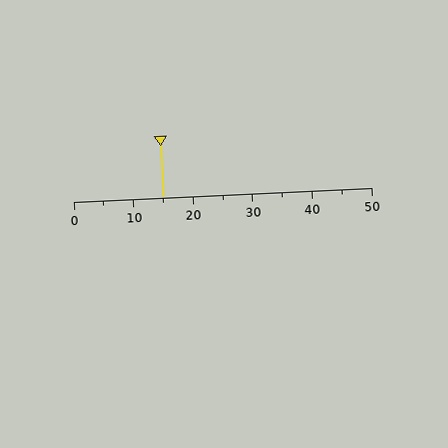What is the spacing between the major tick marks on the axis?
The major ticks are spaced 10 apart.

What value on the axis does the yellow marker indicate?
The marker indicates approximately 15.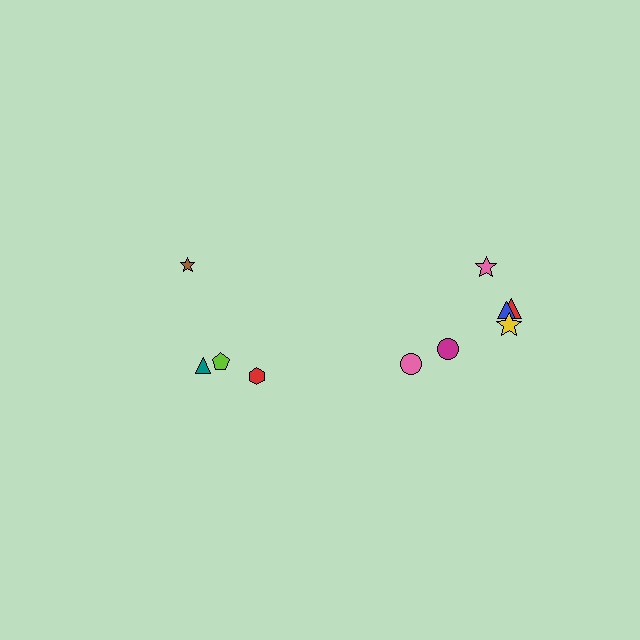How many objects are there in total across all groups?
There are 10 objects.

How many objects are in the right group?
There are 6 objects.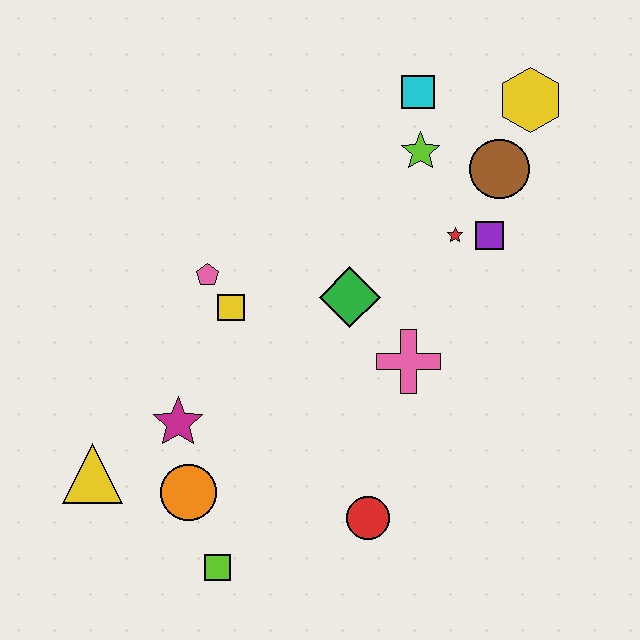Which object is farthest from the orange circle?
The yellow hexagon is farthest from the orange circle.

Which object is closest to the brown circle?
The purple square is closest to the brown circle.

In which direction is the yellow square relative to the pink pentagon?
The yellow square is below the pink pentagon.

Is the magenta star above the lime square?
Yes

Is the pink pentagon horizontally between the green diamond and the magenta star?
Yes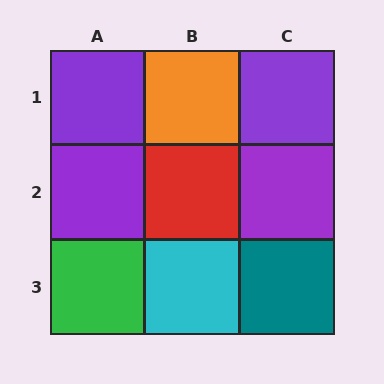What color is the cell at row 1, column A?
Purple.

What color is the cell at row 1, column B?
Orange.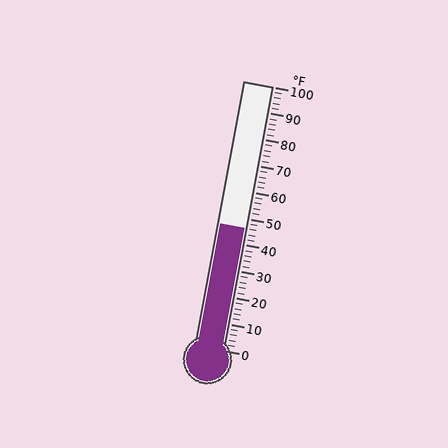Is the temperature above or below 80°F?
The temperature is below 80°F.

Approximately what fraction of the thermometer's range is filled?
The thermometer is filled to approximately 45% of its range.